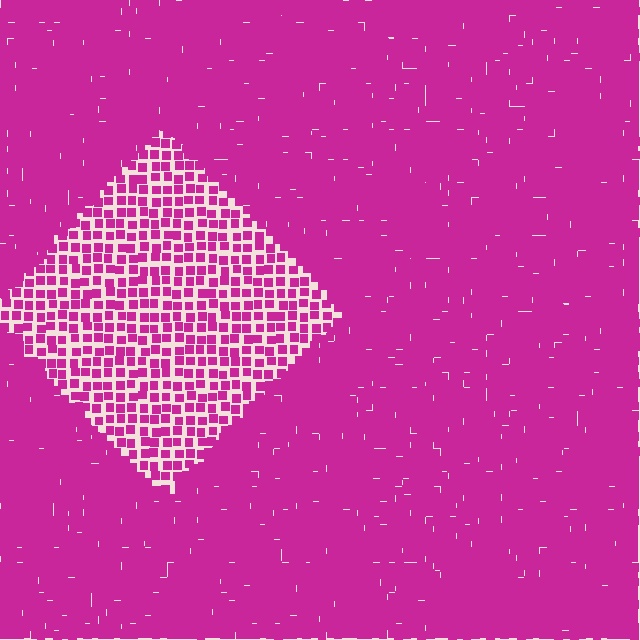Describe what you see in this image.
The image contains small magenta elements arranged at two different densities. A diamond-shaped region is visible where the elements are less densely packed than the surrounding area.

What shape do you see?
I see a diamond.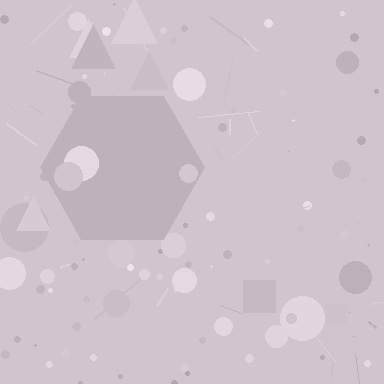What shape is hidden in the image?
A hexagon is hidden in the image.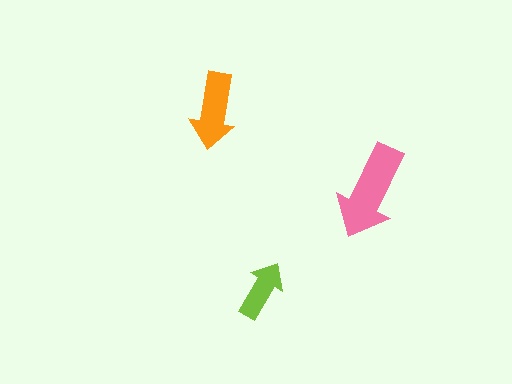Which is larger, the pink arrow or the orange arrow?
The pink one.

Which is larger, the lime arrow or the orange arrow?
The orange one.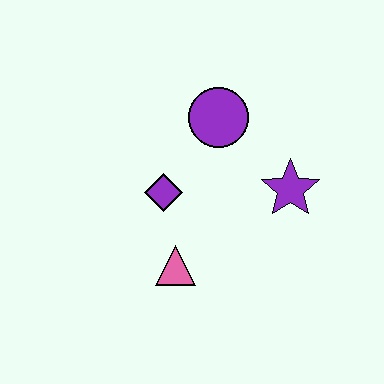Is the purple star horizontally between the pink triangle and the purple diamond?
No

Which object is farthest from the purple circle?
The pink triangle is farthest from the purple circle.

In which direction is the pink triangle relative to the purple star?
The pink triangle is to the left of the purple star.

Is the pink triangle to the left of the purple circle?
Yes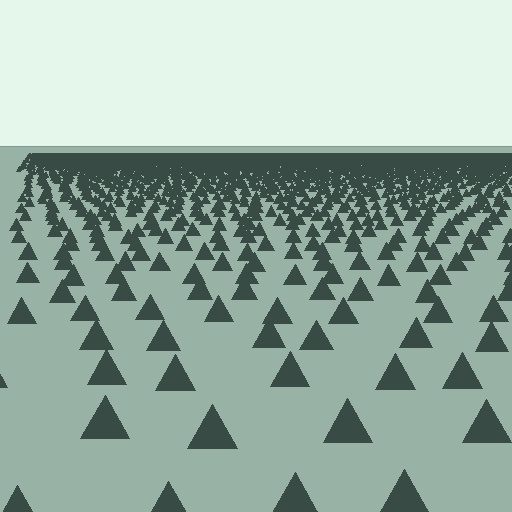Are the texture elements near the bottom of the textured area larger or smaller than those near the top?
Larger. Near the bottom, elements are closer to the viewer and appear at a bigger on-screen size.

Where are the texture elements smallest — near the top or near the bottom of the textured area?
Near the top.